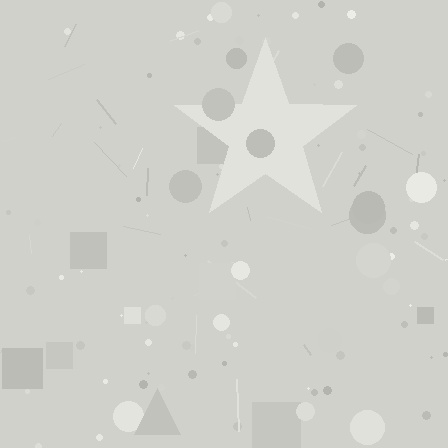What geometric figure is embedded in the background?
A star is embedded in the background.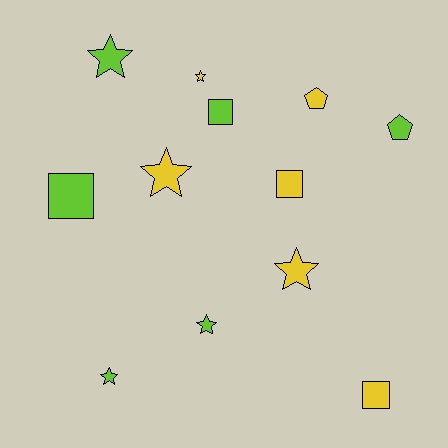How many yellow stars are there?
There are 3 yellow stars.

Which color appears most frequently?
Yellow, with 6 objects.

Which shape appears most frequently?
Star, with 6 objects.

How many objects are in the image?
There are 12 objects.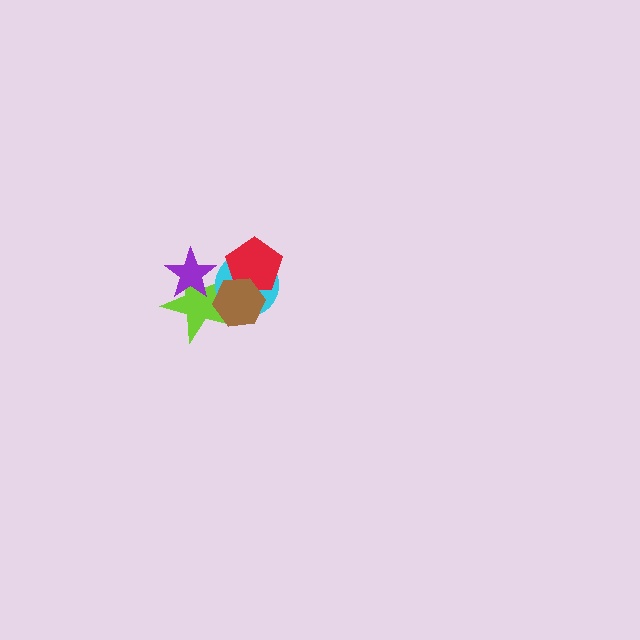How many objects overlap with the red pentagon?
2 objects overlap with the red pentagon.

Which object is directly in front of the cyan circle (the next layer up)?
The red pentagon is directly in front of the cyan circle.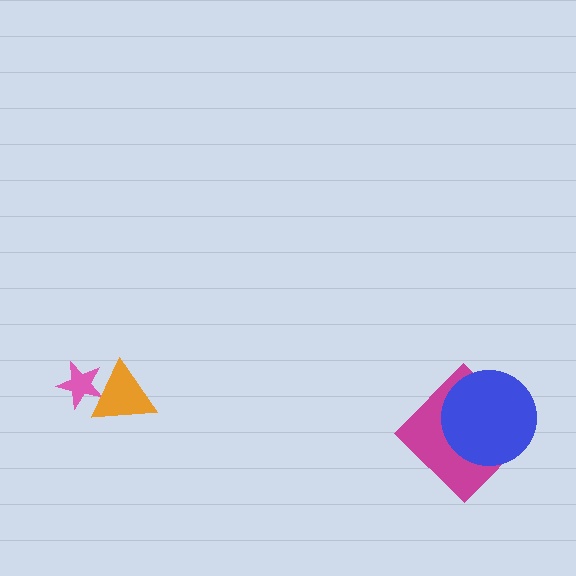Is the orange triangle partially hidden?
No, no other shape covers it.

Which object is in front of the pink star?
The orange triangle is in front of the pink star.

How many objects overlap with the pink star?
1 object overlaps with the pink star.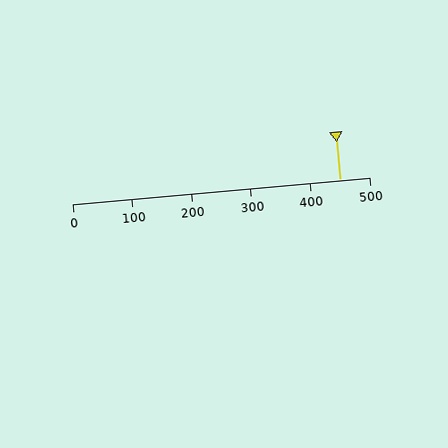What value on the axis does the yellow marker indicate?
The marker indicates approximately 450.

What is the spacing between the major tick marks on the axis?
The major ticks are spaced 100 apart.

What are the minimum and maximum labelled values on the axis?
The axis runs from 0 to 500.